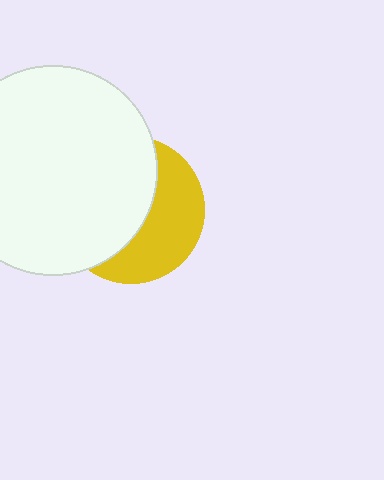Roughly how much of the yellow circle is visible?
A small part of it is visible (roughly 43%).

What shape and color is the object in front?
The object in front is a white circle.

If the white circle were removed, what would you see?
You would see the complete yellow circle.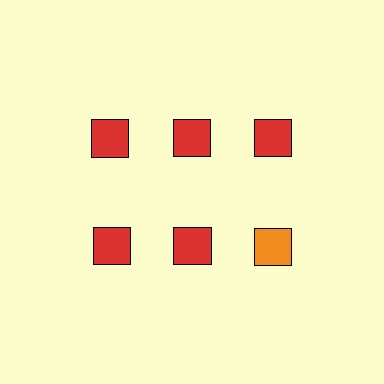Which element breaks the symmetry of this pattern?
The orange square in the second row, center column breaks the symmetry. All other shapes are red squares.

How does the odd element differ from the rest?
It has a different color: orange instead of red.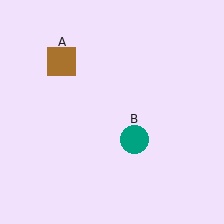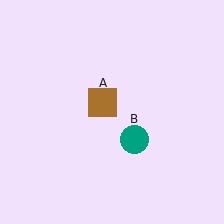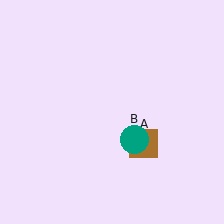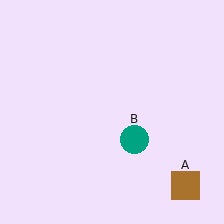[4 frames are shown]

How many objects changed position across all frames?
1 object changed position: brown square (object A).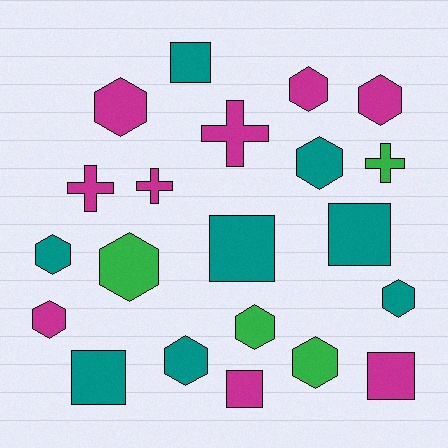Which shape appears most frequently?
Hexagon, with 11 objects.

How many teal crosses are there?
There are no teal crosses.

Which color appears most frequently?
Magenta, with 9 objects.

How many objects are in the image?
There are 21 objects.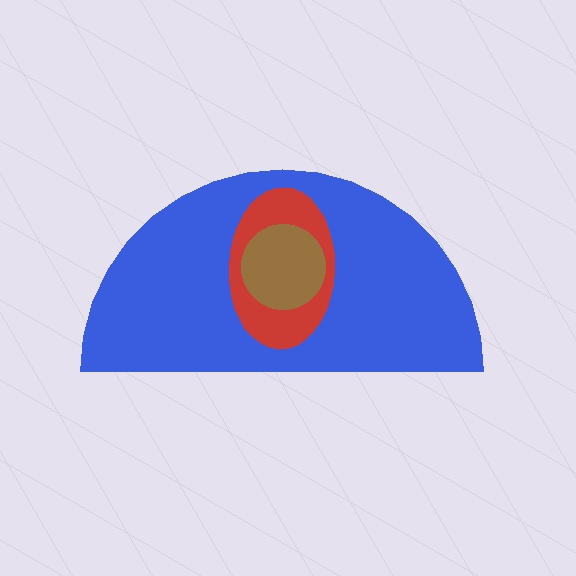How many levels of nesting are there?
3.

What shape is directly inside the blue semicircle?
The red ellipse.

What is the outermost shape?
The blue semicircle.